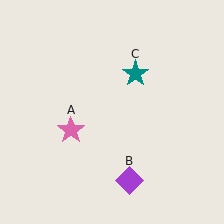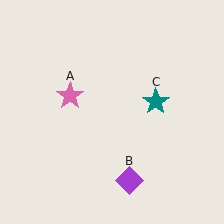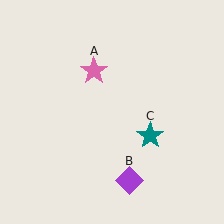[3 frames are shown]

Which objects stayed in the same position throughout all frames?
Purple diamond (object B) remained stationary.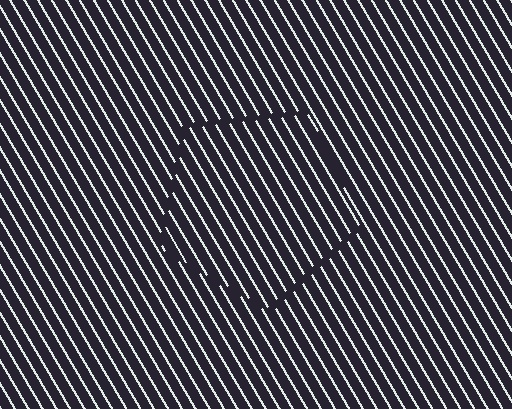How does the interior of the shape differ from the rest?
The interior of the shape contains the same grating, shifted by half a period — the contour is defined by the phase discontinuity where line-ends from the inner and outer gratings abut.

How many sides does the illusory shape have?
5 sides — the line-ends trace a pentagon.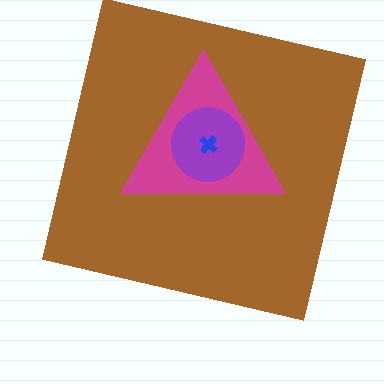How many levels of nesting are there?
4.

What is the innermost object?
The blue cross.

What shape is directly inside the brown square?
The magenta triangle.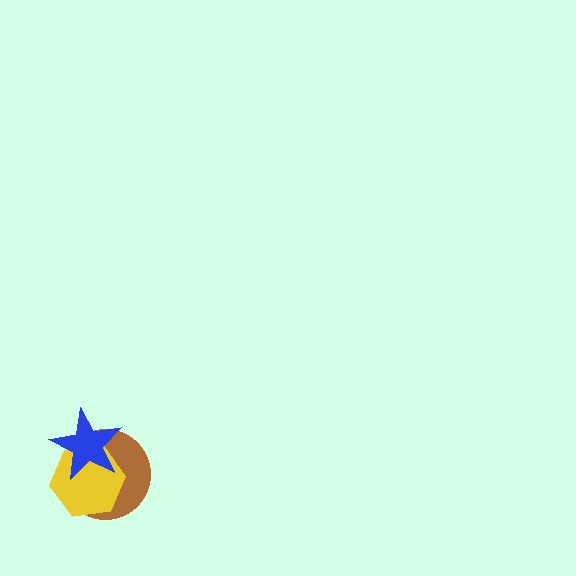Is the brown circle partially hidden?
Yes, it is partially covered by another shape.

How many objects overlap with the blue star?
2 objects overlap with the blue star.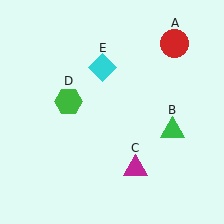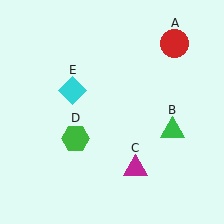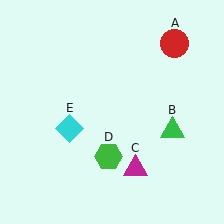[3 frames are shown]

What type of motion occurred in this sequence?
The green hexagon (object D), cyan diamond (object E) rotated counterclockwise around the center of the scene.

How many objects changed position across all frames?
2 objects changed position: green hexagon (object D), cyan diamond (object E).